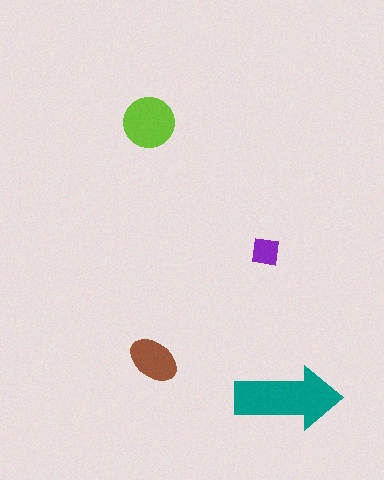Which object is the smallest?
The purple square.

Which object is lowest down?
The teal arrow is bottommost.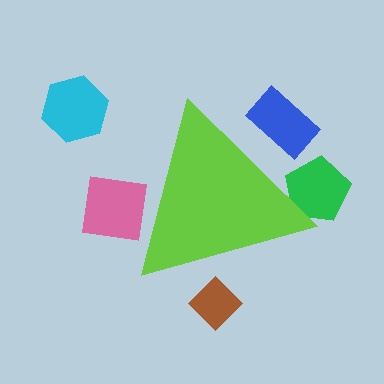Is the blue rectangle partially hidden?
Yes, the blue rectangle is partially hidden behind the lime triangle.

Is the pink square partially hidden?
Yes, the pink square is partially hidden behind the lime triangle.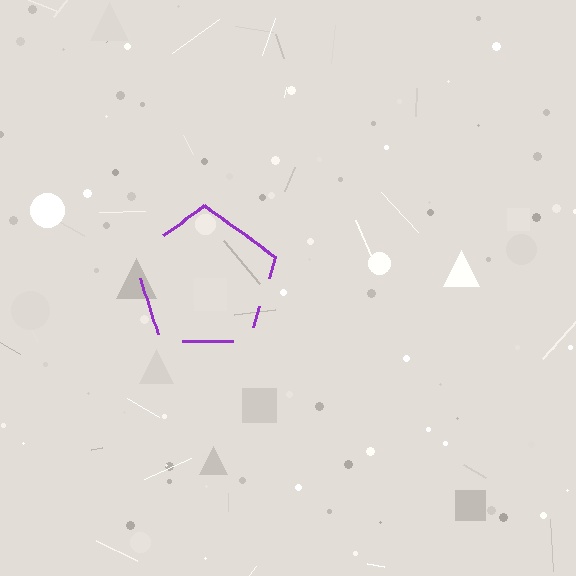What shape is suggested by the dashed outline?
The dashed outline suggests a pentagon.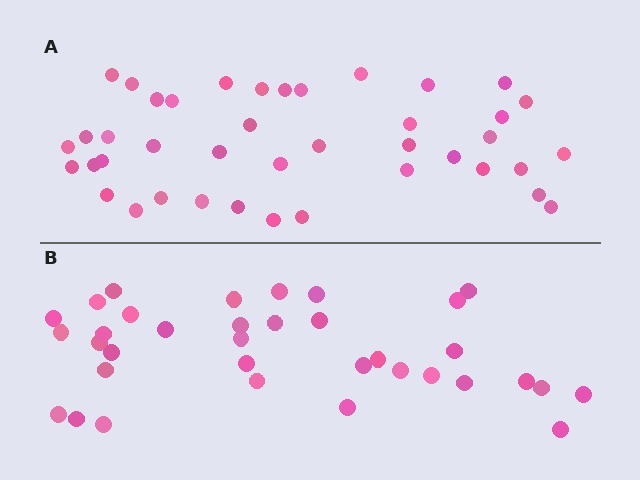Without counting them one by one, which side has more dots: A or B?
Region A (the top region) has more dots.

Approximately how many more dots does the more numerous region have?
Region A has about 6 more dots than region B.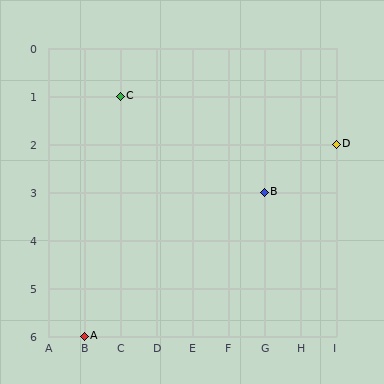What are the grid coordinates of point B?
Point B is at grid coordinates (G, 3).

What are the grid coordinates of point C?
Point C is at grid coordinates (C, 1).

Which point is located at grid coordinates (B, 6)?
Point A is at (B, 6).